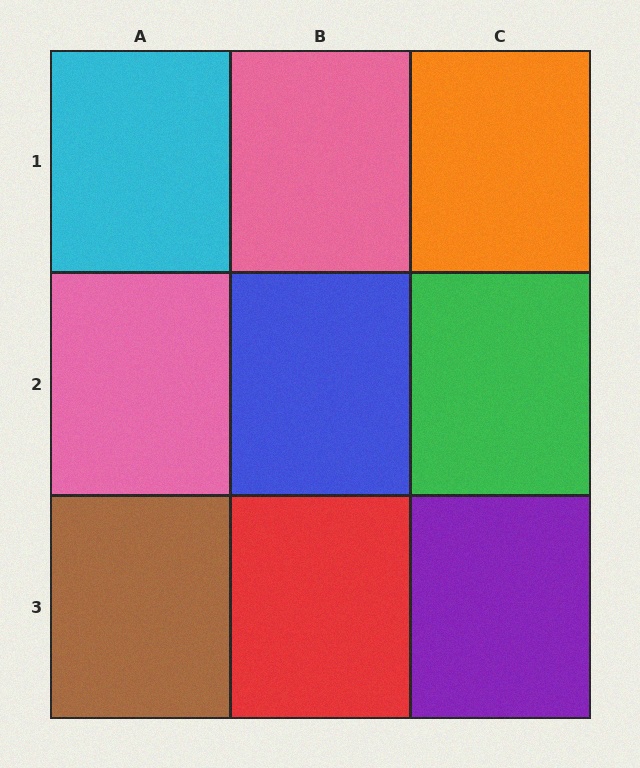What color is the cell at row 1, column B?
Pink.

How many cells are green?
1 cell is green.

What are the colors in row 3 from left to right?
Brown, red, purple.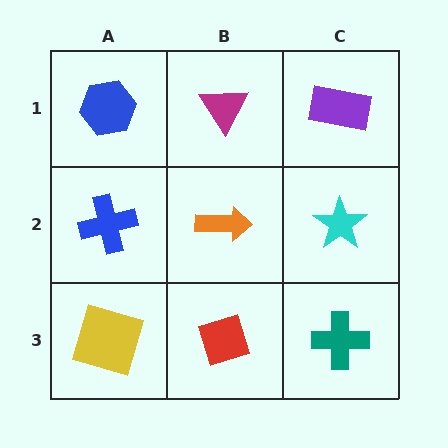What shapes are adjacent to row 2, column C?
A purple rectangle (row 1, column C), a teal cross (row 3, column C), an orange arrow (row 2, column B).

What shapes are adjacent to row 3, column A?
A blue cross (row 2, column A), a red diamond (row 3, column B).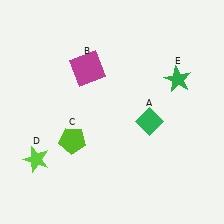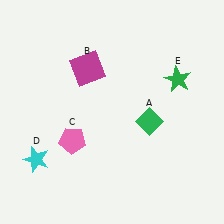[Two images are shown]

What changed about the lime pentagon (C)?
In Image 1, C is lime. In Image 2, it changed to pink.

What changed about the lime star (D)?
In Image 1, D is lime. In Image 2, it changed to cyan.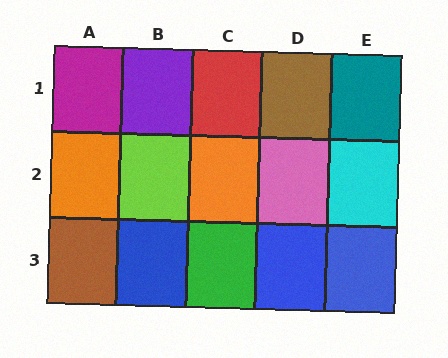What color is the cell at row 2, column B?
Lime.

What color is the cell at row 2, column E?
Cyan.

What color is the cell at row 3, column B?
Blue.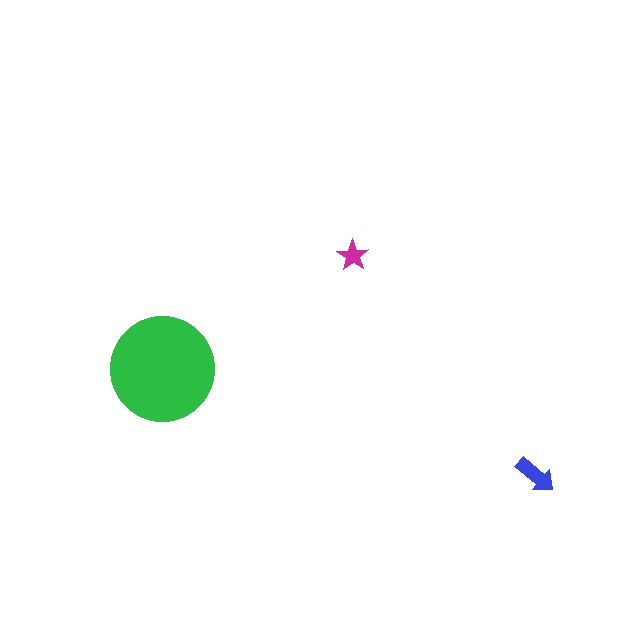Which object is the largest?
The green circle.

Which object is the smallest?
The magenta star.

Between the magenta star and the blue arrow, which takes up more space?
The blue arrow.